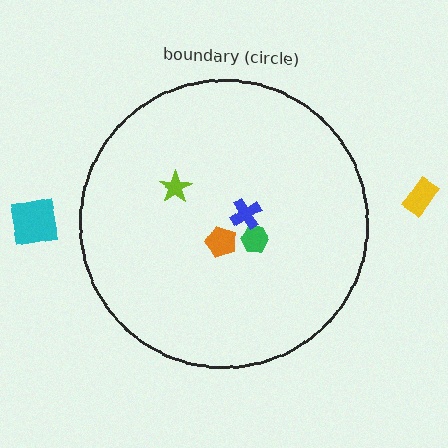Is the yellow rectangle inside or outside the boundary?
Outside.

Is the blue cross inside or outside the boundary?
Inside.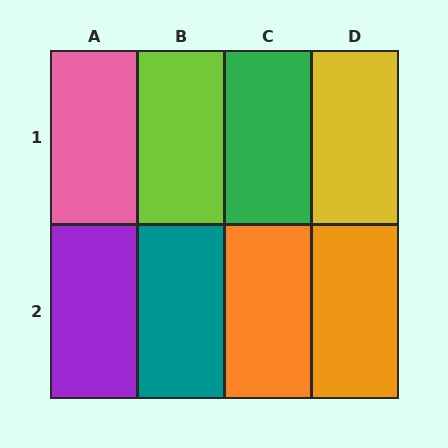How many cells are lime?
1 cell is lime.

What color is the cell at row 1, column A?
Pink.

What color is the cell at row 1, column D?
Yellow.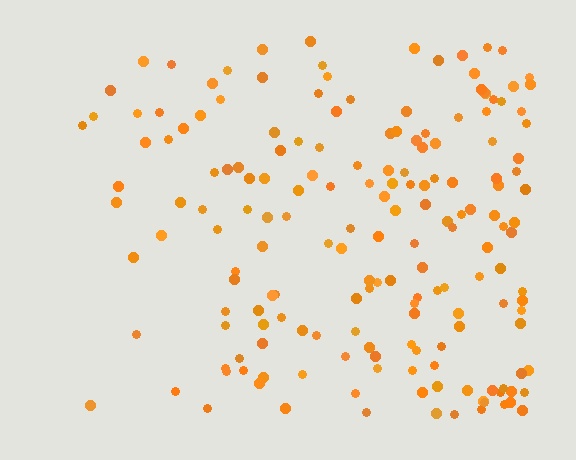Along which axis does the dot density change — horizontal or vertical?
Horizontal.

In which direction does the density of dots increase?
From left to right, with the right side densest.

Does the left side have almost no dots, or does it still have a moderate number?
Still a moderate number, just noticeably fewer than the right.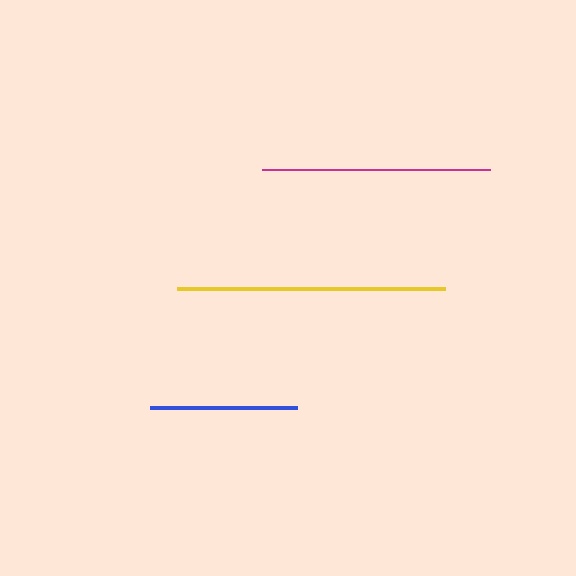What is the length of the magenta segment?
The magenta segment is approximately 228 pixels long.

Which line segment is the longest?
The yellow line is the longest at approximately 269 pixels.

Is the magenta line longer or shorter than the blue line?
The magenta line is longer than the blue line.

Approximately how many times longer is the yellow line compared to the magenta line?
The yellow line is approximately 1.2 times the length of the magenta line.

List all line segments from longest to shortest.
From longest to shortest: yellow, magenta, blue.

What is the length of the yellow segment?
The yellow segment is approximately 269 pixels long.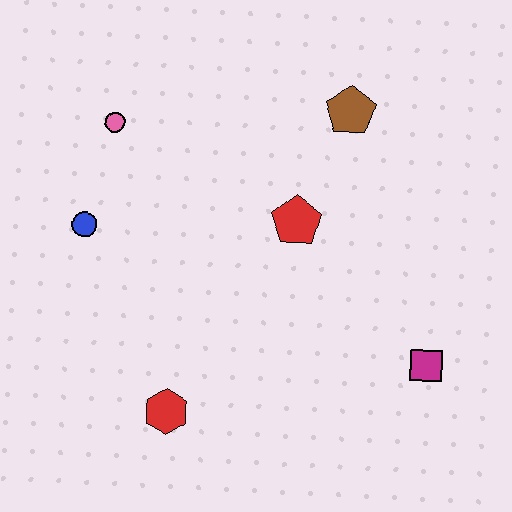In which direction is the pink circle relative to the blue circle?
The pink circle is above the blue circle.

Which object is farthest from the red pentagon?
The red hexagon is farthest from the red pentagon.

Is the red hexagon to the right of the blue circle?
Yes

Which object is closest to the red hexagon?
The blue circle is closest to the red hexagon.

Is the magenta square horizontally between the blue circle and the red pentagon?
No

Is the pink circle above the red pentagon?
Yes